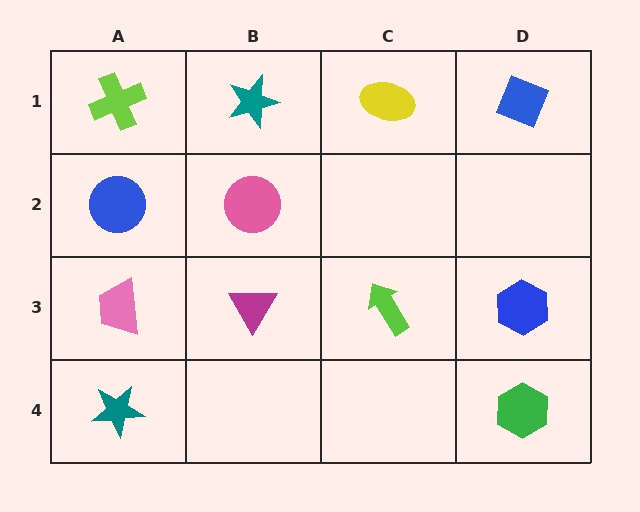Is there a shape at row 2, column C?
No, that cell is empty.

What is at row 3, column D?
A blue hexagon.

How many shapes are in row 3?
4 shapes.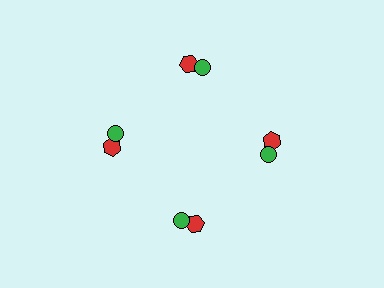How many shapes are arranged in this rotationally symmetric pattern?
There are 8 shapes, arranged in 4 groups of 2.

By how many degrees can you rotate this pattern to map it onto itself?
The pattern maps onto itself every 90 degrees of rotation.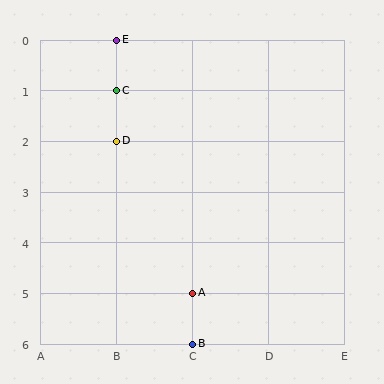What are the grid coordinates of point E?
Point E is at grid coordinates (B, 0).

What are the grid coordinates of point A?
Point A is at grid coordinates (C, 5).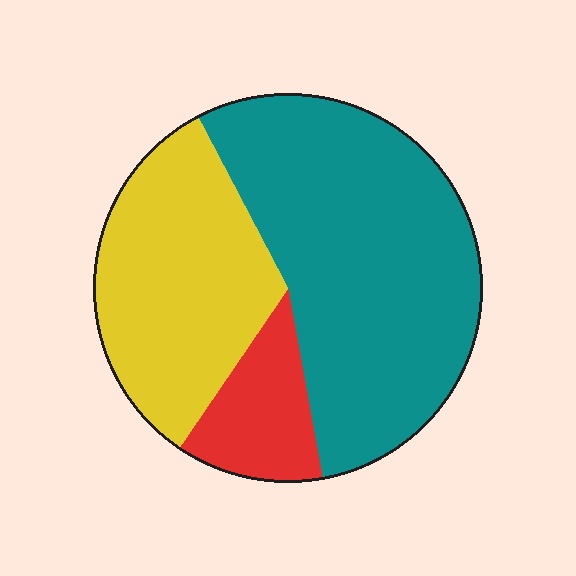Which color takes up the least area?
Red, at roughly 10%.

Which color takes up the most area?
Teal, at roughly 55%.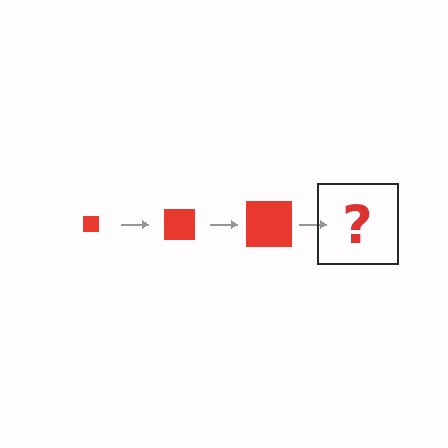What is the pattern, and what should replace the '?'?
The pattern is that the square gets progressively larger each step. The '?' should be a red square, larger than the previous one.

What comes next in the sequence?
The next element should be a red square, larger than the previous one.